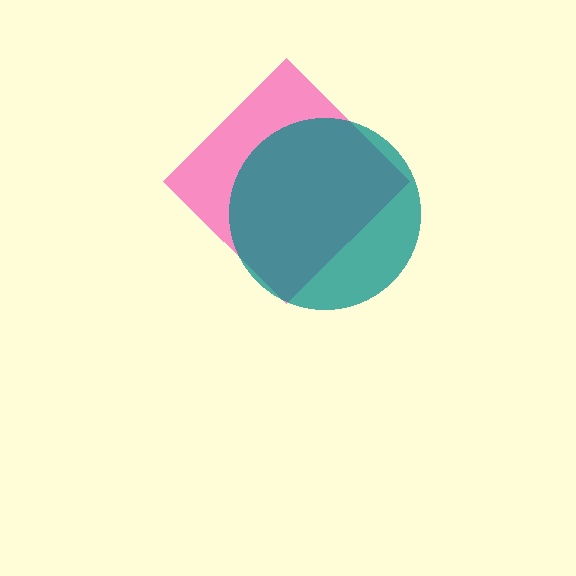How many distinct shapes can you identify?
There are 2 distinct shapes: a pink diamond, a teal circle.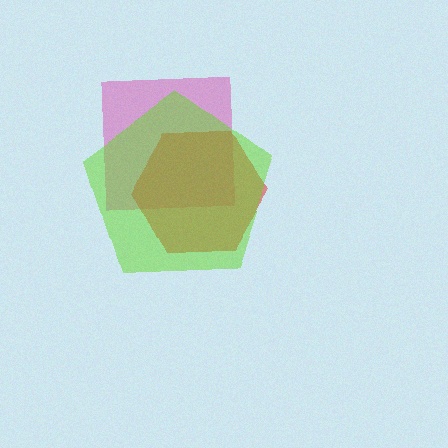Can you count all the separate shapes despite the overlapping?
Yes, there are 3 separate shapes.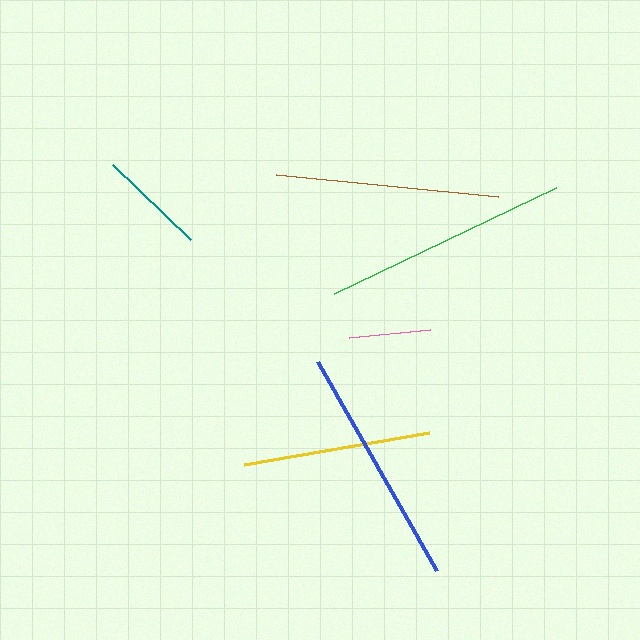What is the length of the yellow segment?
The yellow segment is approximately 188 pixels long.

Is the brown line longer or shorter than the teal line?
The brown line is longer than the teal line.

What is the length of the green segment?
The green segment is approximately 246 pixels long.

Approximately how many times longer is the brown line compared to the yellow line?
The brown line is approximately 1.2 times the length of the yellow line.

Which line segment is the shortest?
The pink line is the shortest at approximately 81 pixels.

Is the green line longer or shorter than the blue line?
The green line is longer than the blue line.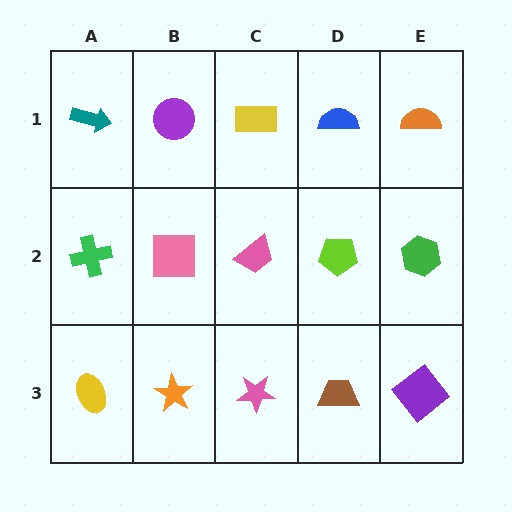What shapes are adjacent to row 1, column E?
A green hexagon (row 2, column E), a blue semicircle (row 1, column D).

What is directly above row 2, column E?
An orange semicircle.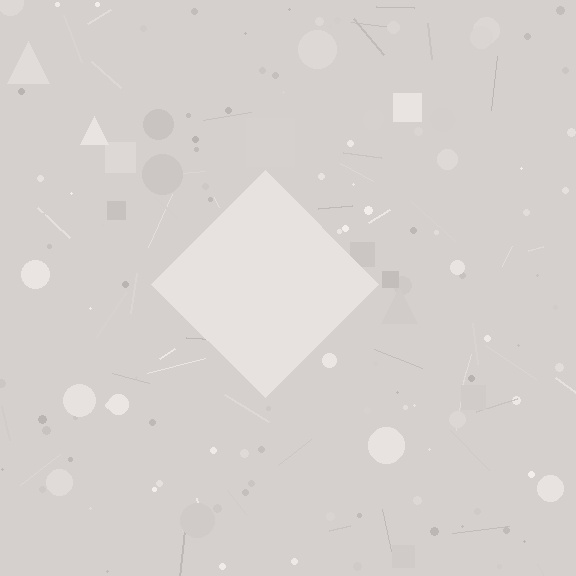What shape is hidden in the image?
A diamond is hidden in the image.